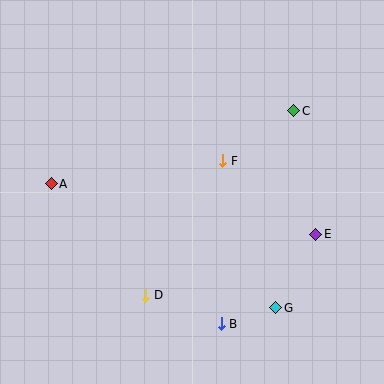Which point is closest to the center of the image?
Point F at (223, 161) is closest to the center.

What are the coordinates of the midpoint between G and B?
The midpoint between G and B is at (249, 316).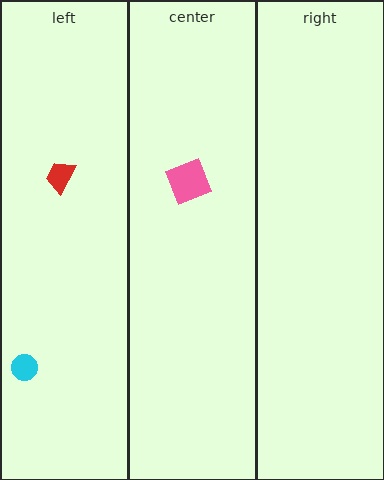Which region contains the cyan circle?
The left region.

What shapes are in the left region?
The cyan circle, the red trapezoid.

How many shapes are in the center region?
1.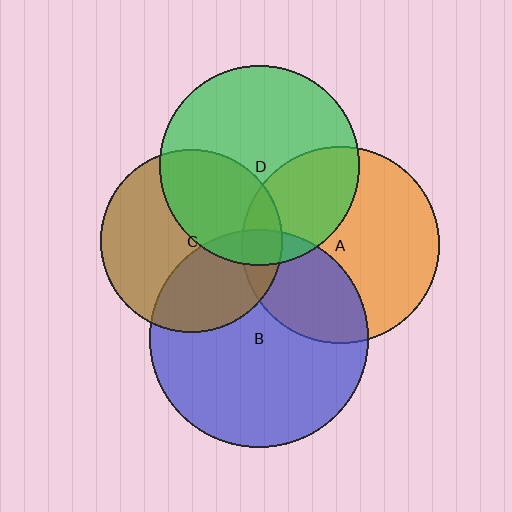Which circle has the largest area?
Circle B (blue).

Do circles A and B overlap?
Yes.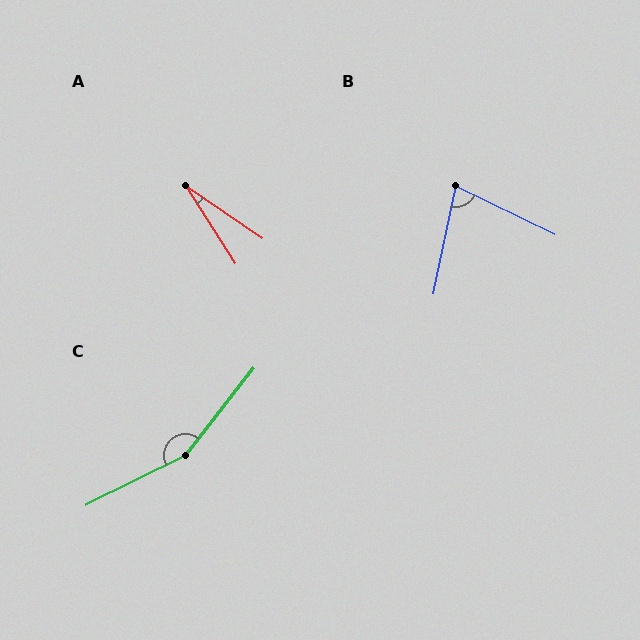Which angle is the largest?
C, at approximately 155 degrees.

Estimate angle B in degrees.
Approximately 76 degrees.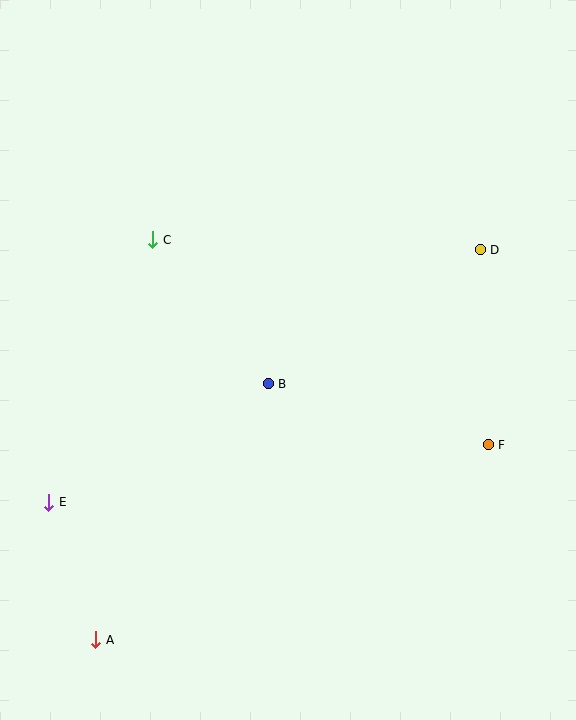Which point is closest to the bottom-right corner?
Point F is closest to the bottom-right corner.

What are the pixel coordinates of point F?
Point F is at (488, 445).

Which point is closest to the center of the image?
Point B at (268, 384) is closest to the center.